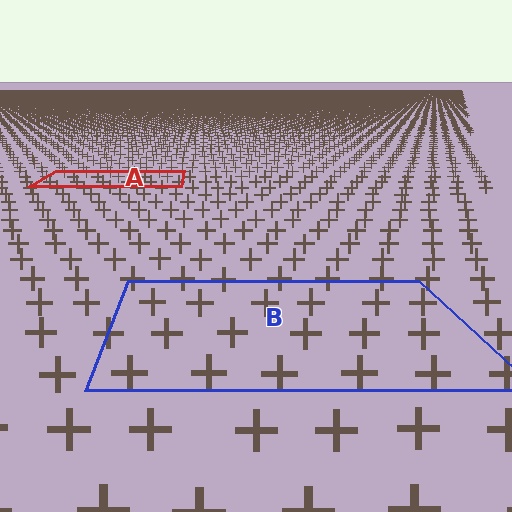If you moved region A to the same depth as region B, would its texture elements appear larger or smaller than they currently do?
They would appear larger. At a closer depth, the same texture elements are projected at a bigger on-screen size.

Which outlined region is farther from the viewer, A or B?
Region A is farther from the viewer — the texture elements inside it appear smaller and more densely packed.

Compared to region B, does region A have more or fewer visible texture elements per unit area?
Region A has more texture elements per unit area — they are packed more densely because it is farther away.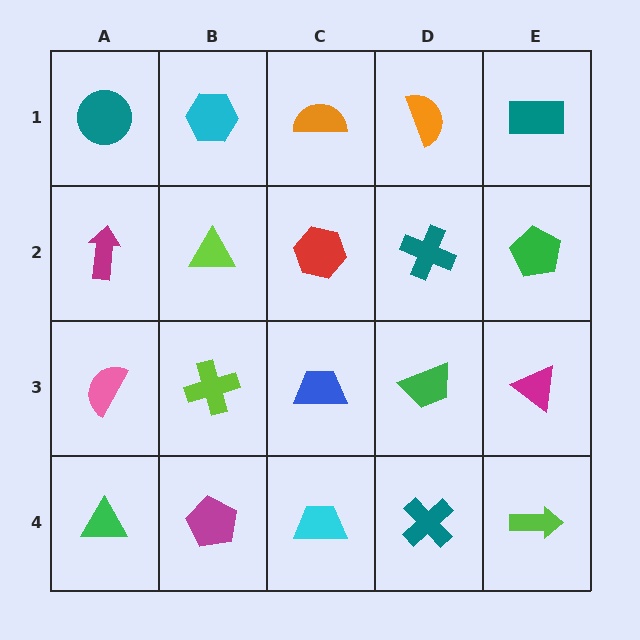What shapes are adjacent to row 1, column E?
A green pentagon (row 2, column E), an orange semicircle (row 1, column D).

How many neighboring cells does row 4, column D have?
3.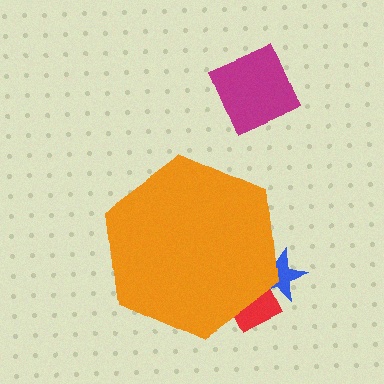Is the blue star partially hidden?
Yes, the blue star is partially hidden behind the orange hexagon.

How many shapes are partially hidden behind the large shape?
2 shapes are partially hidden.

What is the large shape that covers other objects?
An orange hexagon.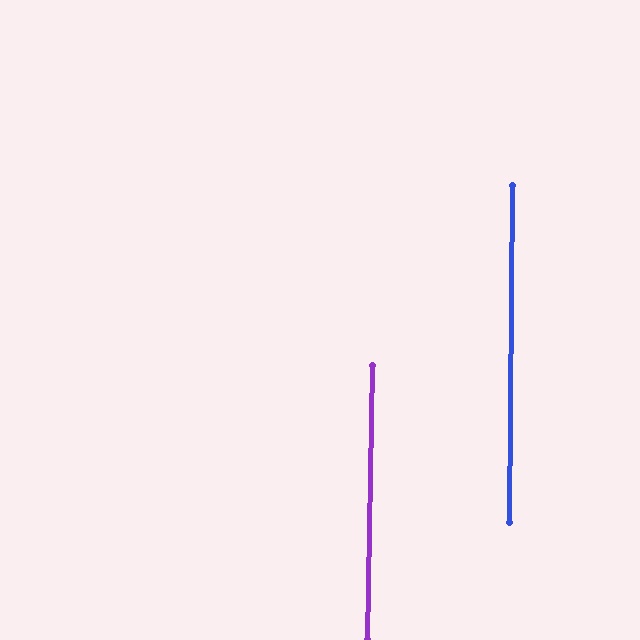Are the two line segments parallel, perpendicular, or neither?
Parallel — their directions differ by only 0.6°.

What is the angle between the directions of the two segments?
Approximately 1 degree.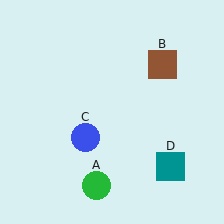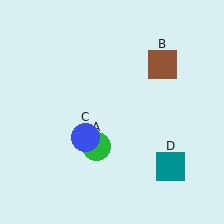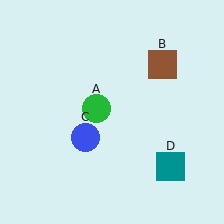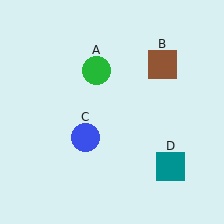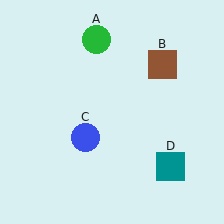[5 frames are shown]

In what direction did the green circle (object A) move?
The green circle (object A) moved up.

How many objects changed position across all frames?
1 object changed position: green circle (object A).